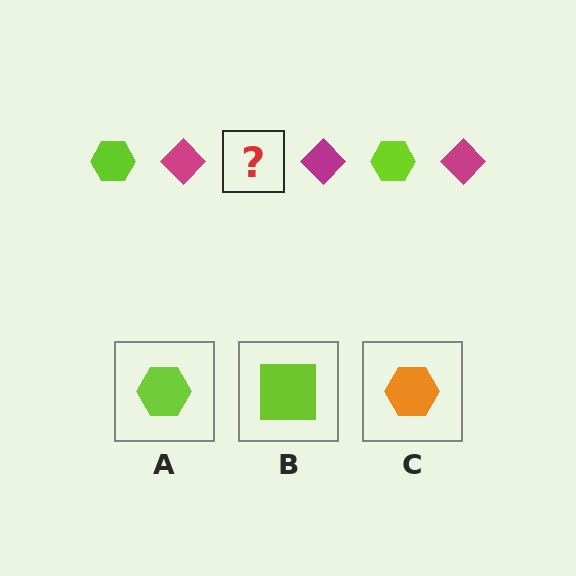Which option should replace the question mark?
Option A.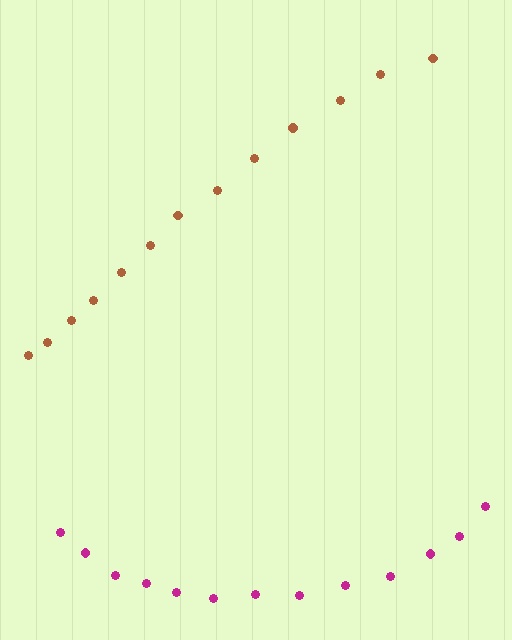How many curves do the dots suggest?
There are 2 distinct paths.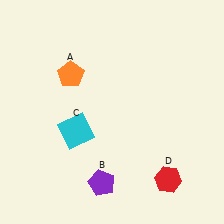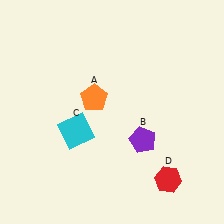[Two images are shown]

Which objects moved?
The objects that moved are: the orange pentagon (A), the purple pentagon (B).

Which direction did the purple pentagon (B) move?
The purple pentagon (B) moved up.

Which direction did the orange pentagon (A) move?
The orange pentagon (A) moved right.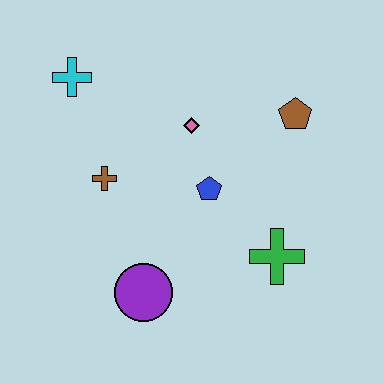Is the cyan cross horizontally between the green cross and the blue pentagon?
No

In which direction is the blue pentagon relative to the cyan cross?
The blue pentagon is to the right of the cyan cross.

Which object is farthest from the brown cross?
The brown pentagon is farthest from the brown cross.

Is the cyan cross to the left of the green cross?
Yes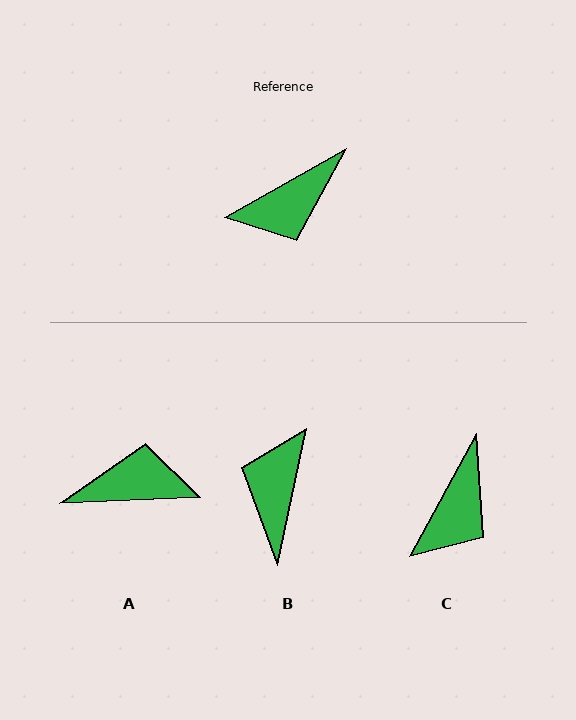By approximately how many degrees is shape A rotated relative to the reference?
Approximately 153 degrees counter-clockwise.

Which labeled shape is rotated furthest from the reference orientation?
A, about 153 degrees away.